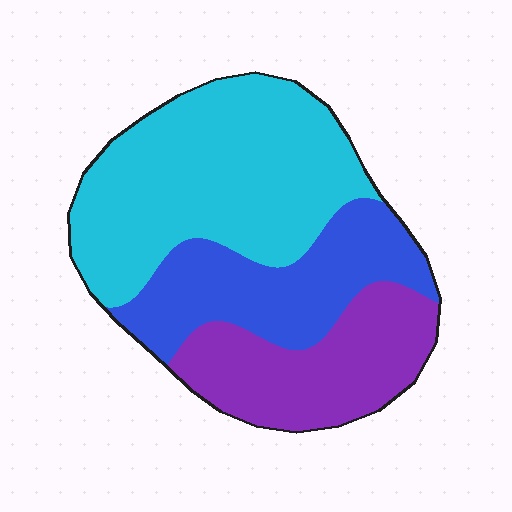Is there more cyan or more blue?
Cyan.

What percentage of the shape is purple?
Purple takes up between a quarter and a half of the shape.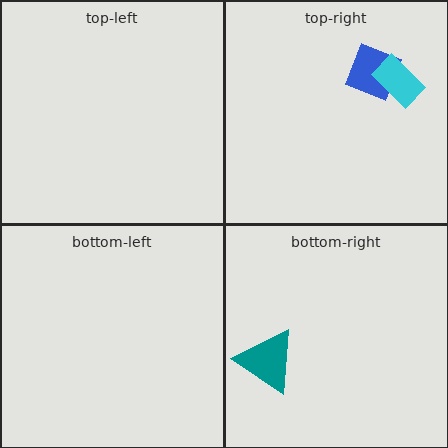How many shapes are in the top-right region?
2.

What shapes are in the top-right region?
The blue diamond, the cyan rectangle.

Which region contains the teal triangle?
The bottom-right region.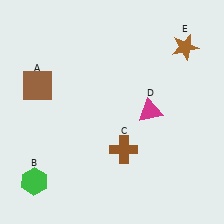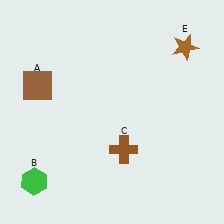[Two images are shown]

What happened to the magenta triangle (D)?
The magenta triangle (D) was removed in Image 2. It was in the top-right area of Image 1.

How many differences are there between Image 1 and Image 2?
There is 1 difference between the two images.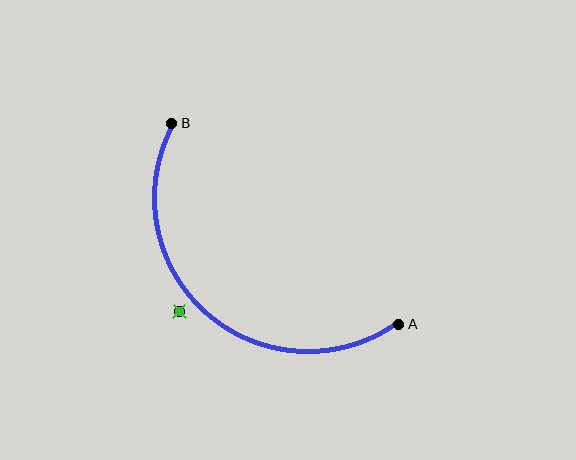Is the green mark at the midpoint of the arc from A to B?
No — the green mark does not lie on the arc at all. It sits slightly outside the curve.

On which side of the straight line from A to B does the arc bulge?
The arc bulges below and to the left of the straight line connecting A and B.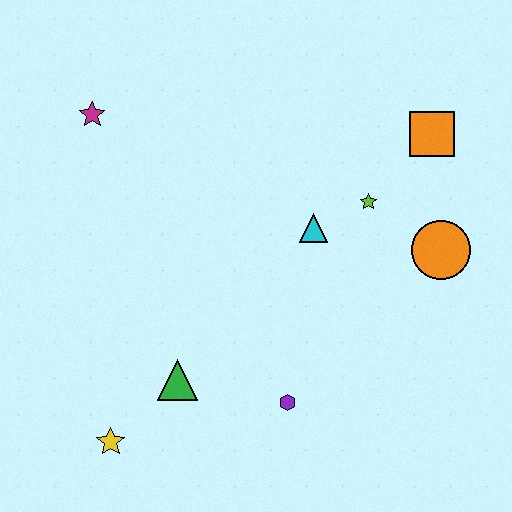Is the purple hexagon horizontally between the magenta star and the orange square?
Yes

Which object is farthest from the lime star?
The yellow star is farthest from the lime star.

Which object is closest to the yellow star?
The green triangle is closest to the yellow star.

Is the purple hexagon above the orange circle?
No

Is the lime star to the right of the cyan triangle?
Yes